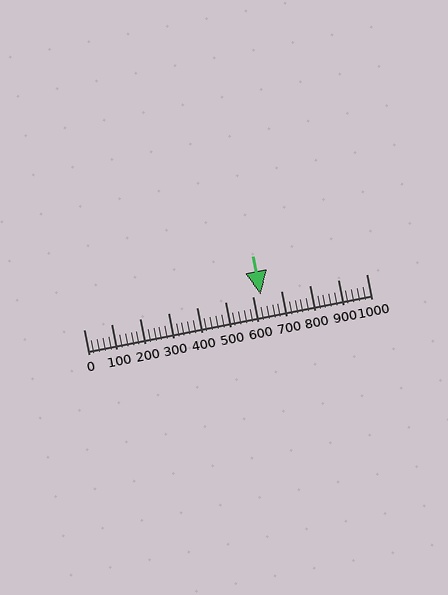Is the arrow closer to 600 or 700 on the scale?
The arrow is closer to 600.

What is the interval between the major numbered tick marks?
The major tick marks are spaced 100 units apart.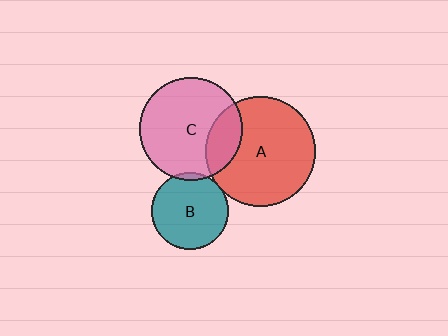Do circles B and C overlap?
Yes.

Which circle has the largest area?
Circle A (red).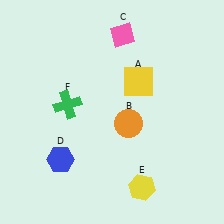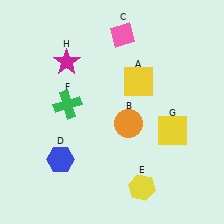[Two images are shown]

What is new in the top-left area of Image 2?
A magenta star (H) was added in the top-left area of Image 2.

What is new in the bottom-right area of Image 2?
A yellow square (G) was added in the bottom-right area of Image 2.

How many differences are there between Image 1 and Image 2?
There are 2 differences between the two images.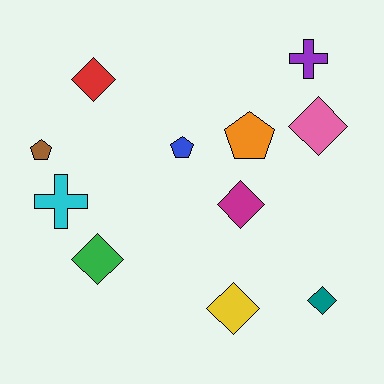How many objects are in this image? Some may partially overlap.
There are 11 objects.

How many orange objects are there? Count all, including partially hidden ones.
There is 1 orange object.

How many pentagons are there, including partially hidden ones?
There are 3 pentagons.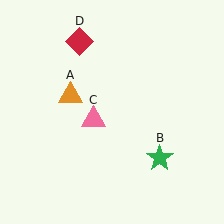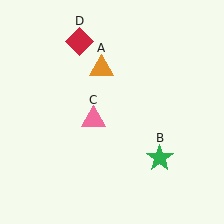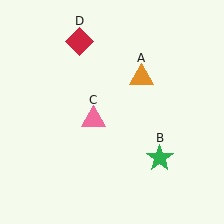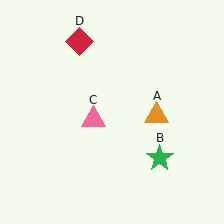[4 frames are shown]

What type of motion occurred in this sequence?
The orange triangle (object A) rotated clockwise around the center of the scene.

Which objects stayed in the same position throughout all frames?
Green star (object B) and pink triangle (object C) and red diamond (object D) remained stationary.